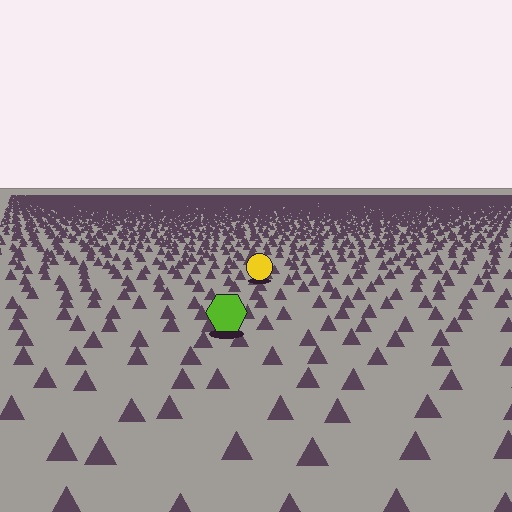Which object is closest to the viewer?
The lime hexagon is closest. The texture marks near it are larger and more spread out.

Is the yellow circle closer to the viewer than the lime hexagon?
No. The lime hexagon is closer — you can tell from the texture gradient: the ground texture is coarser near it.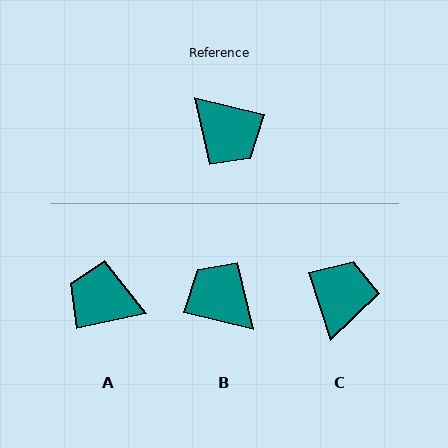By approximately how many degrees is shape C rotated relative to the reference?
Approximately 121 degrees counter-clockwise.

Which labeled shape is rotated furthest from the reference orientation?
B, about 179 degrees away.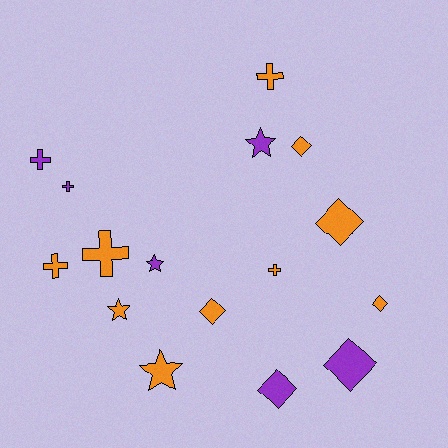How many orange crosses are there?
There are 4 orange crosses.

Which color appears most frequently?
Orange, with 10 objects.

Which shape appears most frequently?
Cross, with 6 objects.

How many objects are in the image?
There are 16 objects.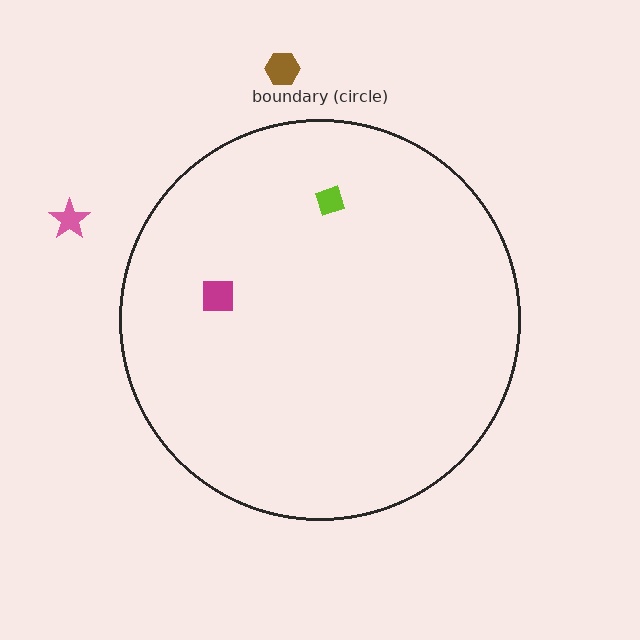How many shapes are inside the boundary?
2 inside, 2 outside.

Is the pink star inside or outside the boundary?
Outside.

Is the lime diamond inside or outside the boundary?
Inside.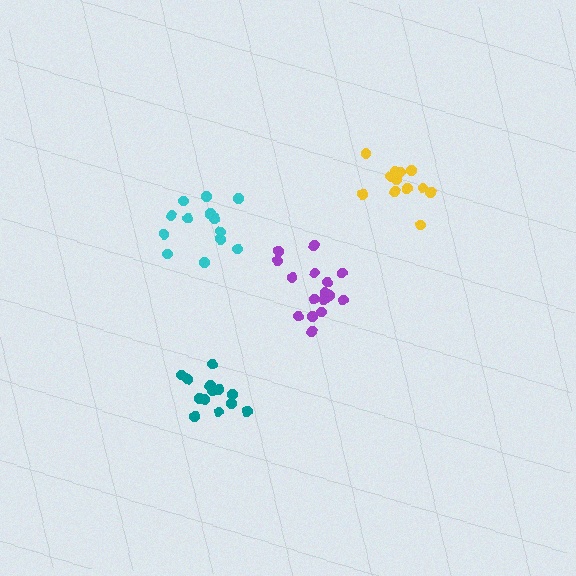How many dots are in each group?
Group 1: 13 dots, Group 2: 13 dots, Group 3: 13 dots, Group 4: 17 dots (56 total).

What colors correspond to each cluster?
The clusters are colored: teal, cyan, yellow, purple.